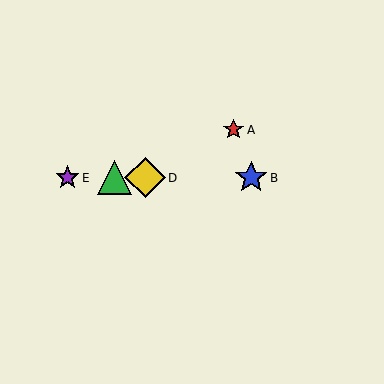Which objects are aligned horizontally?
Objects B, C, D, E are aligned horizontally.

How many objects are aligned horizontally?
4 objects (B, C, D, E) are aligned horizontally.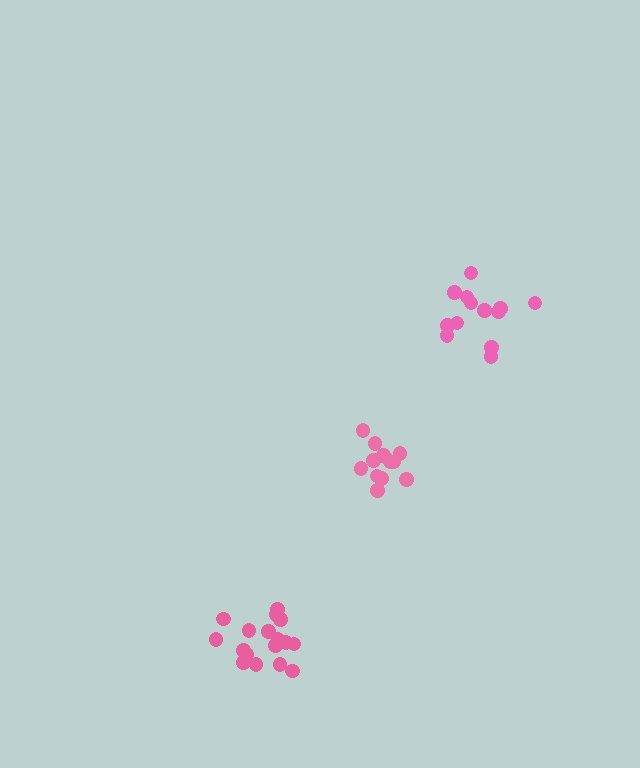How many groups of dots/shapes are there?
There are 3 groups.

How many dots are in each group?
Group 1: 12 dots, Group 2: 17 dots, Group 3: 13 dots (42 total).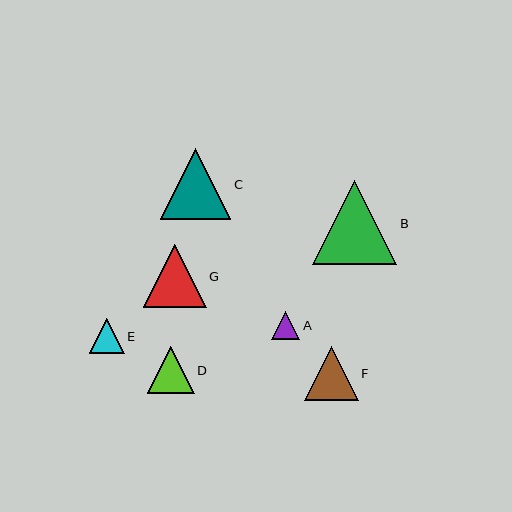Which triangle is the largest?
Triangle B is the largest with a size of approximately 84 pixels.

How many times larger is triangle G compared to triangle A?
Triangle G is approximately 2.2 times the size of triangle A.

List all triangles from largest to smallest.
From largest to smallest: B, C, G, F, D, E, A.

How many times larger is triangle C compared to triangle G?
Triangle C is approximately 1.1 times the size of triangle G.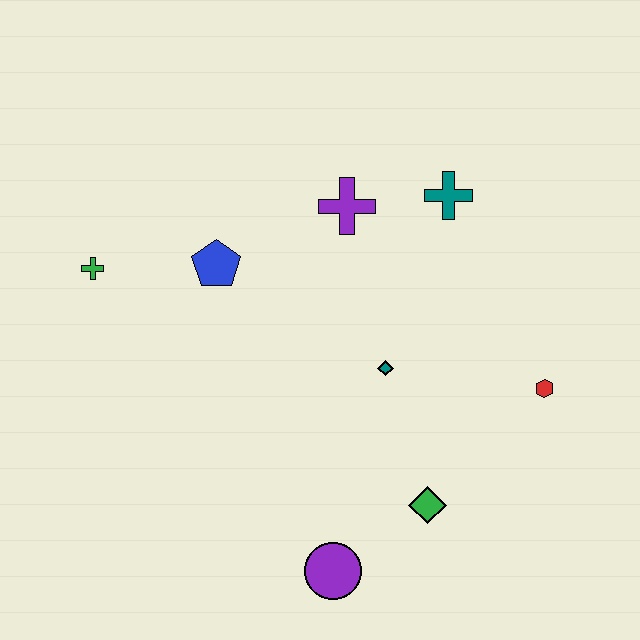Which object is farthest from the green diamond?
The green cross is farthest from the green diamond.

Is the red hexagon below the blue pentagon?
Yes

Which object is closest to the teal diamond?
The green diamond is closest to the teal diamond.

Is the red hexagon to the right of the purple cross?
Yes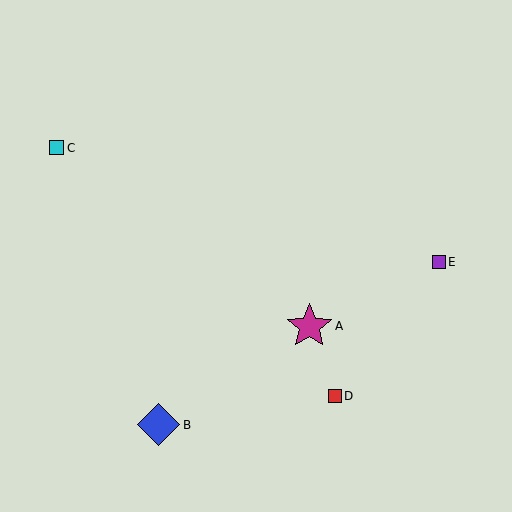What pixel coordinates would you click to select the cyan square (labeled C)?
Click at (57, 148) to select the cyan square C.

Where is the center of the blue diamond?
The center of the blue diamond is at (159, 425).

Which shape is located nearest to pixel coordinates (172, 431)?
The blue diamond (labeled B) at (159, 425) is nearest to that location.